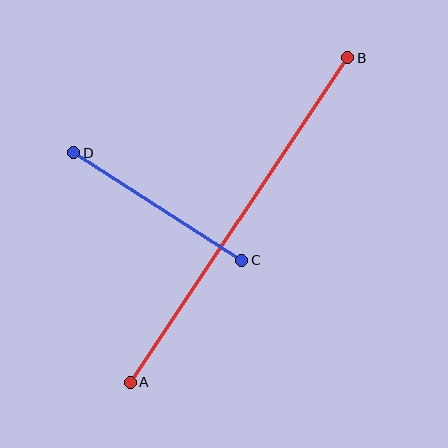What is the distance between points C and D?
The distance is approximately 199 pixels.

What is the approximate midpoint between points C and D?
The midpoint is at approximately (158, 207) pixels.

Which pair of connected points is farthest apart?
Points A and B are farthest apart.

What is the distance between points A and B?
The distance is approximately 391 pixels.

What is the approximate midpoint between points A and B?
The midpoint is at approximately (239, 220) pixels.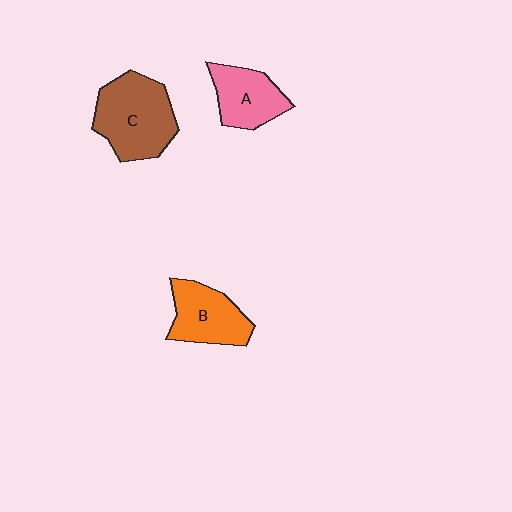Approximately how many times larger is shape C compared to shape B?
Approximately 1.4 times.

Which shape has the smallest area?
Shape A (pink).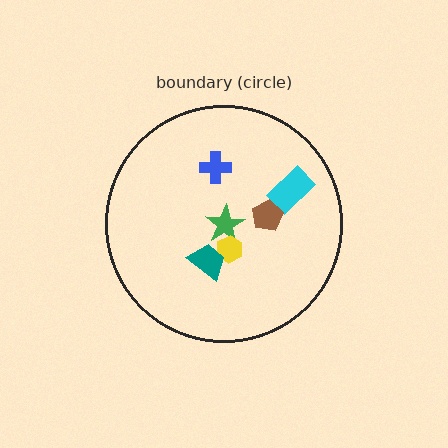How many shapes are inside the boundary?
6 inside, 0 outside.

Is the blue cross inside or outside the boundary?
Inside.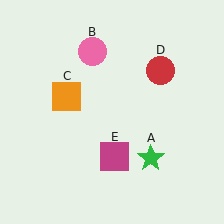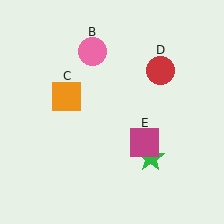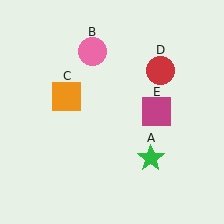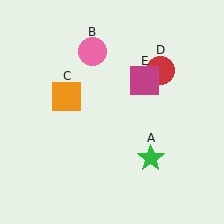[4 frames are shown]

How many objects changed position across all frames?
1 object changed position: magenta square (object E).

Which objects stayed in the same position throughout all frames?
Green star (object A) and pink circle (object B) and orange square (object C) and red circle (object D) remained stationary.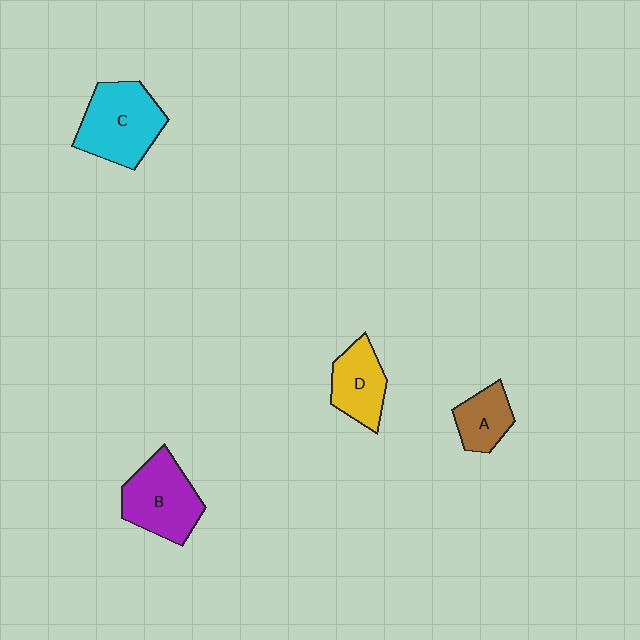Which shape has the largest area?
Shape C (cyan).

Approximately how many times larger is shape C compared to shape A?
Approximately 1.9 times.